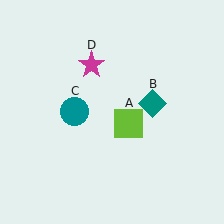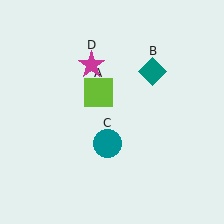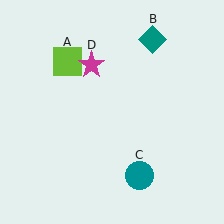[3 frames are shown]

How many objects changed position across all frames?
3 objects changed position: lime square (object A), teal diamond (object B), teal circle (object C).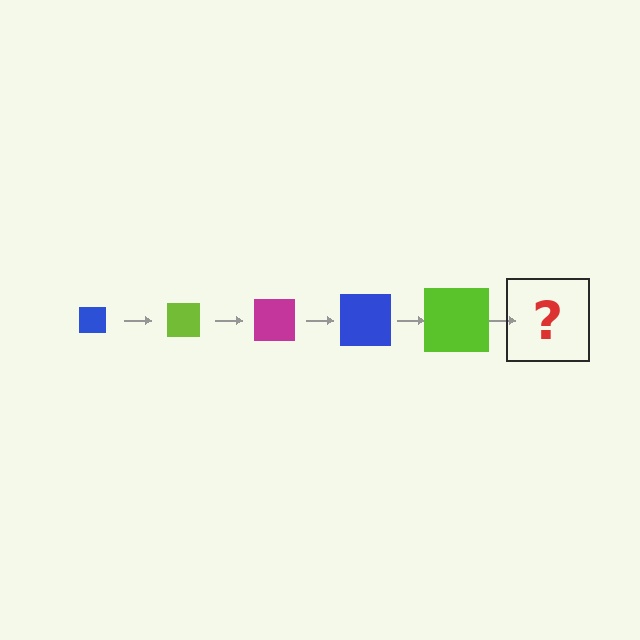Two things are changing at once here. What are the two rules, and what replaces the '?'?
The two rules are that the square grows larger each step and the color cycles through blue, lime, and magenta. The '?' should be a magenta square, larger than the previous one.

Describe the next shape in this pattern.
It should be a magenta square, larger than the previous one.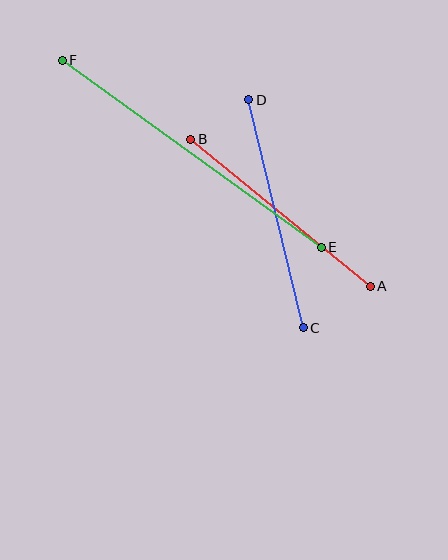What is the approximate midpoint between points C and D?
The midpoint is at approximately (276, 214) pixels.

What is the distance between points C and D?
The distance is approximately 234 pixels.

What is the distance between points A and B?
The distance is approximately 232 pixels.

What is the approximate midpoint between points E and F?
The midpoint is at approximately (192, 154) pixels.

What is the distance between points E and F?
The distance is approximately 319 pixels.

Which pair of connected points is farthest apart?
Points E and F are farthest apart.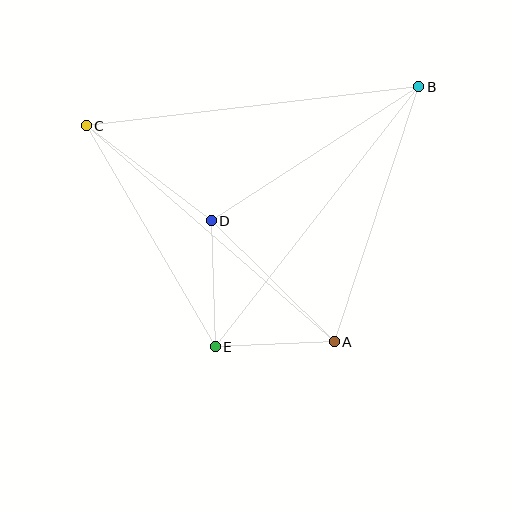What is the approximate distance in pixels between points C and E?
The distance between C and E is approximately 256 pixels.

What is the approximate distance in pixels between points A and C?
The distance between A and C is approximately 329 pixels.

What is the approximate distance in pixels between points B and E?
The distance between B and E is approximately 330 pixels.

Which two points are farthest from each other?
Points B and C are farthest from each other.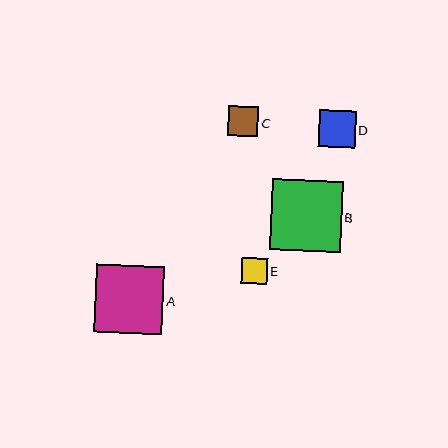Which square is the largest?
Square B is the largest with a size of approximately 71 pixels.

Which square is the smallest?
Square E is the smallest with a size of approximately 26 pixels.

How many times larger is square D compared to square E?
Square D is approximately 1.4 times the size of square E.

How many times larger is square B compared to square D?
Square B is approximately 1.9 times the size of square D.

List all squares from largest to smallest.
From largest to smallest: B, A, D, C, E.